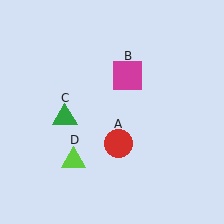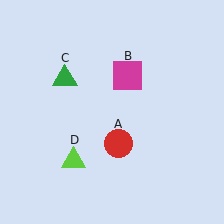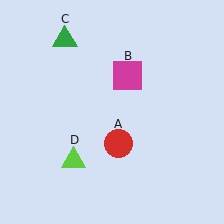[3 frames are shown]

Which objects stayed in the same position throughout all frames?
Red circle (object A) and magenta square (object B) and lime triangle (object D) remained stationary.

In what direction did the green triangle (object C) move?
The green triangle (object C) moved up.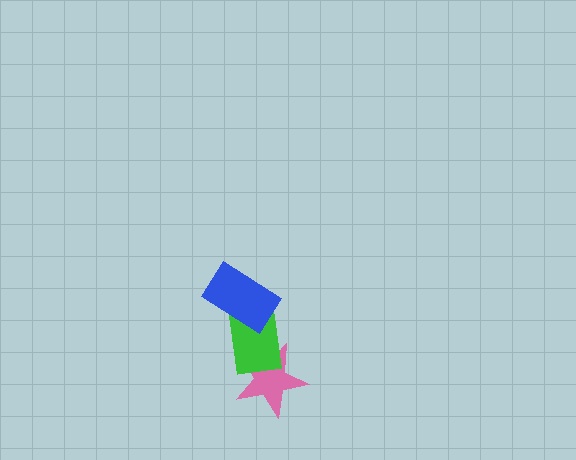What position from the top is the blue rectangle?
The blue rectangle is 1st from the top.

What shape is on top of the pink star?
The green rectangle is on top of the pink star.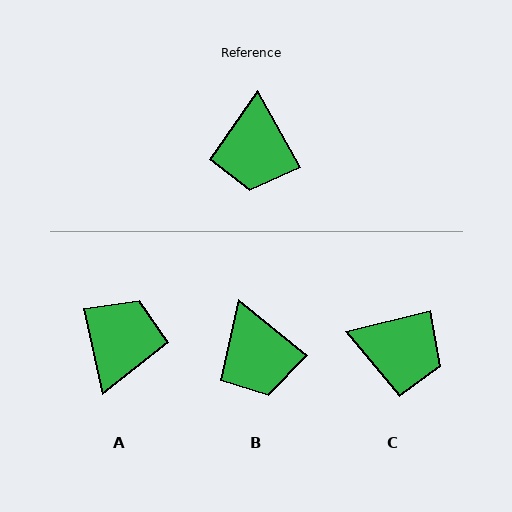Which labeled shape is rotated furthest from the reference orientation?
A, about 163 degrees away.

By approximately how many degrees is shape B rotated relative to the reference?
Approximately 22 degrees counter-clockwise.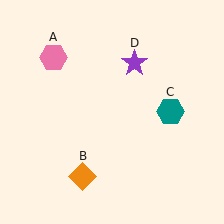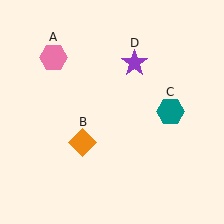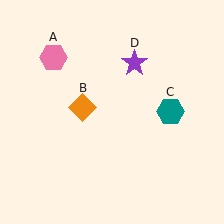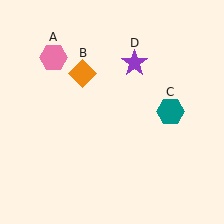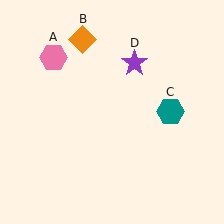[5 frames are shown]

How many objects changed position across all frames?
1 object changed position: orange diamond (object B).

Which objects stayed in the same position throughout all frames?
Pink hexagon (object A) and teal hexagon (object C) and purple star (object D) remained stationary.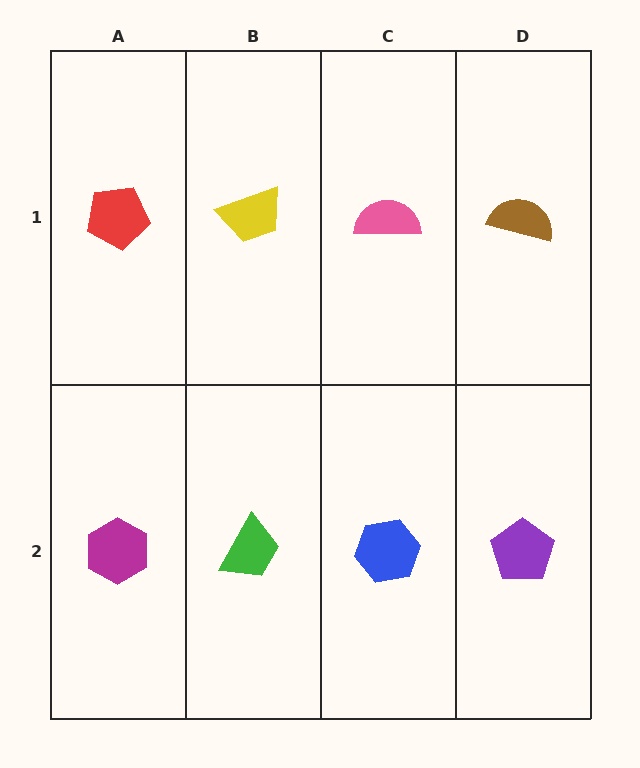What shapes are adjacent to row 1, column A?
A magenta hexagon (row 2, column A), a yellow trapezoid (row 1, column B).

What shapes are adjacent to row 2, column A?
A red pentagon (row 1, column A), a green trapezoid (row 2, column B).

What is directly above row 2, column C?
A pink semicircle.